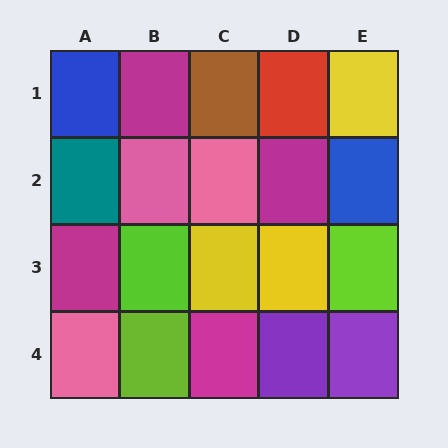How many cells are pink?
3 cells are pink.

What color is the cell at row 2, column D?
Magenta.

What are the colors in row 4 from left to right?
Pink, lime, magenta, purple, purple.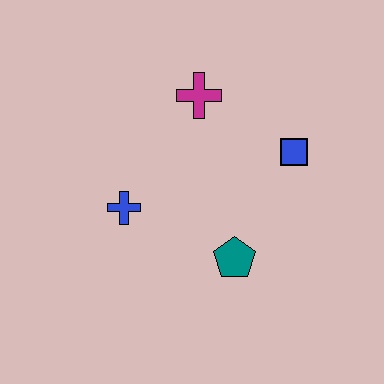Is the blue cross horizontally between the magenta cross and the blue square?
No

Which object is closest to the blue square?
The magenta cross is closest to the blue square.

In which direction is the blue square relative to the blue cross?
The blue square is to the right of the blue cross.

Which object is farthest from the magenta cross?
The teal pentagon is farthest from the magenta cross.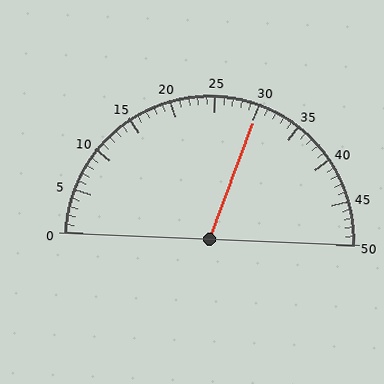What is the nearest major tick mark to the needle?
The nearest major tick mark is 30.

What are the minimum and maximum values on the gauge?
The gauge ranges from 0 to 50.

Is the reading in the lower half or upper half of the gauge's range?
The reading is in the upper half of the range (0 to 50).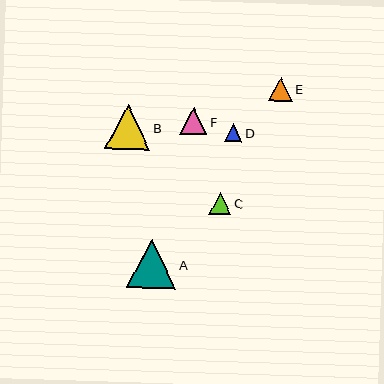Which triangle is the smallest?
Triangle D is the smallest with a size of approximately 17 pixels.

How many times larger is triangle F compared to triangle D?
Triangle F is approximately 1.5 times the size of triangle D.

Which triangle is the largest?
Triangle A is the largest with a size of approximately 49 pixels.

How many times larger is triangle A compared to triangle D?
Triangle A is approximately 2.8 times the size of triangle D.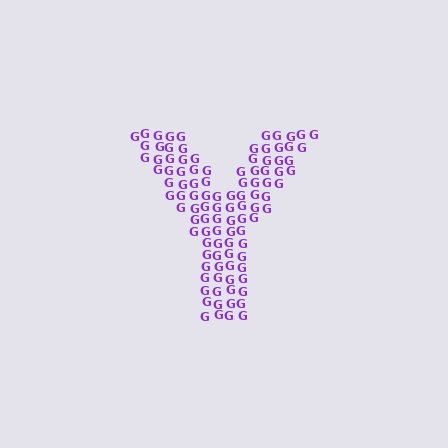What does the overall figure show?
The overall figure shows the letter Y.